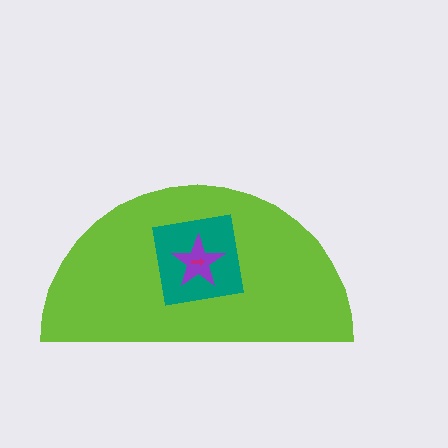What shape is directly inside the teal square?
The purple star.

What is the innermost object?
The magenta arrow.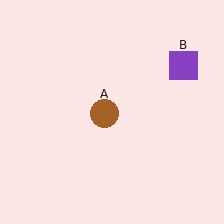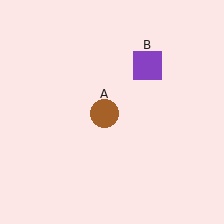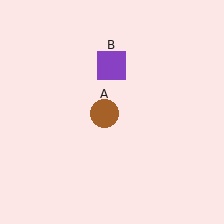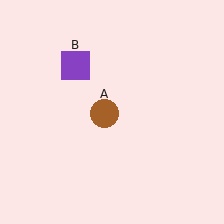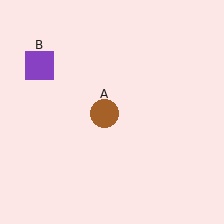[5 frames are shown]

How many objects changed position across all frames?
1 object changed position: purple square (object B).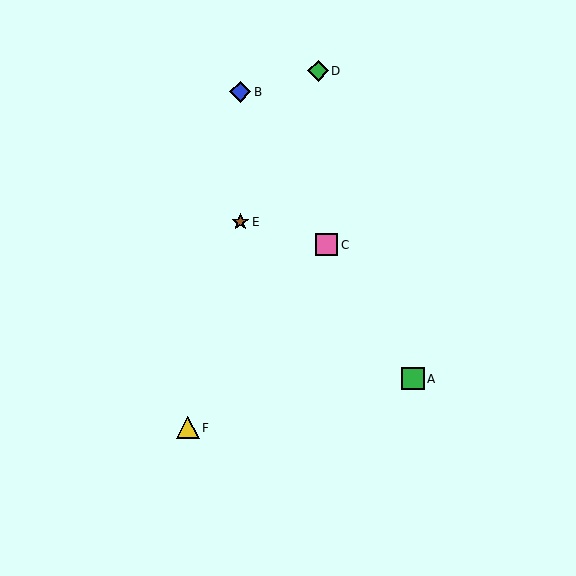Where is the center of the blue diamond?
The center of the blue diamond is at (240, 92).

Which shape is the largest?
The green square (labeled A) is the largest.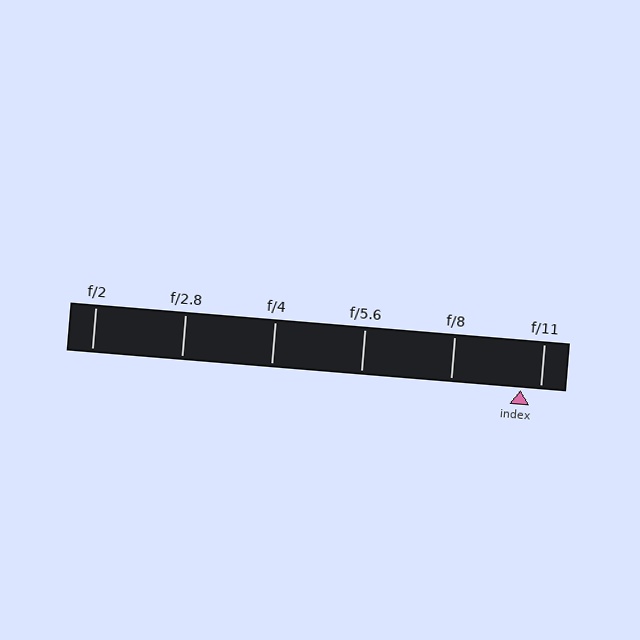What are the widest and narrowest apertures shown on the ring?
The widest aperture shown is f/2 and the narrowest is f/11.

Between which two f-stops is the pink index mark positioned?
The index mark is between f/8 and f/11.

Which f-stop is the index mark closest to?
The index mark is closest to f/11.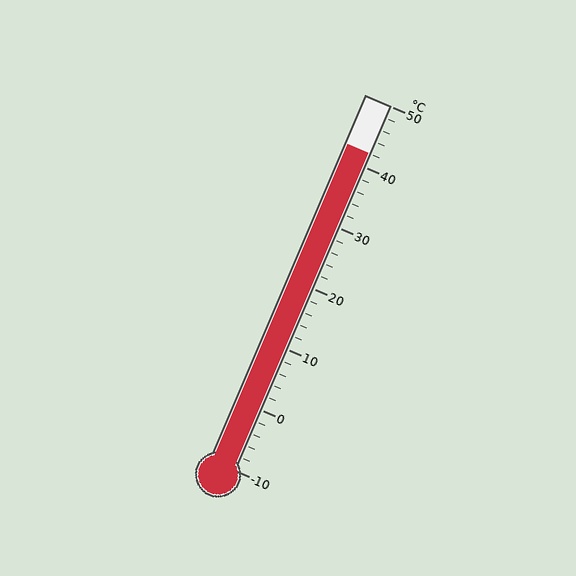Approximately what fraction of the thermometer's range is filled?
The thermometer is filled to approximately 85% of its range.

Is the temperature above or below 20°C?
The temperature is above 20°C.